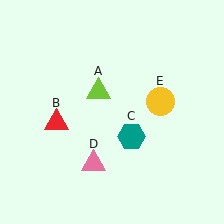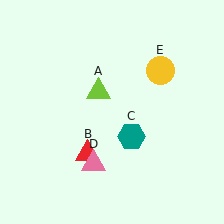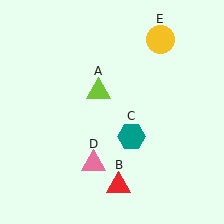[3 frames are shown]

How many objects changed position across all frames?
2 objects changed position: red triangle (object B), yellow circle (object E).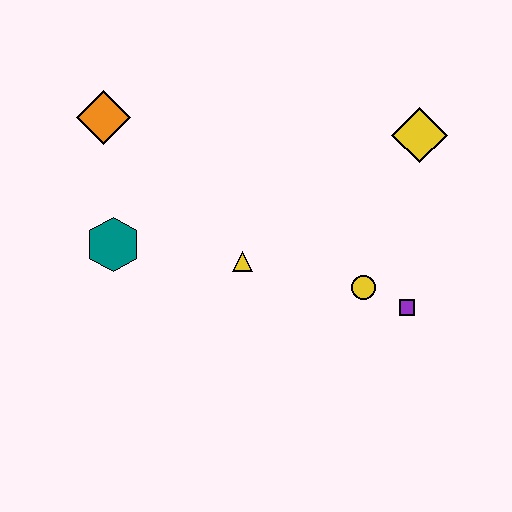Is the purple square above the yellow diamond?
No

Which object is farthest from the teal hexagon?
The yellow diamond is farthest from the teal hexagon.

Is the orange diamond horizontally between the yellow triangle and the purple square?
No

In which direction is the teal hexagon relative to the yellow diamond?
The teal hexagon is to the left of the yellow diamond.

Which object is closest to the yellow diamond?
The yellow circle is closest to the yellow diamond.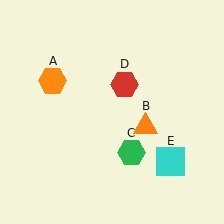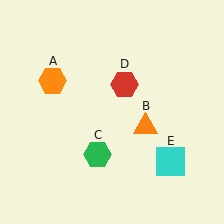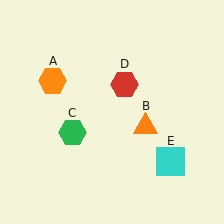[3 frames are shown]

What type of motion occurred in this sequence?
The green hexagon (object C) rotated clockwise around the center of the scene.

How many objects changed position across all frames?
1 object changed position: green hexagon (object C).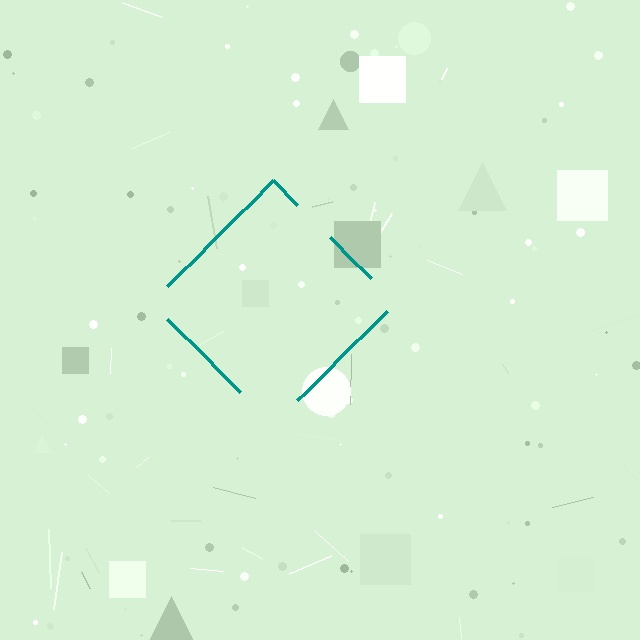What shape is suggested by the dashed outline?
The dashed outline suggests a diamond.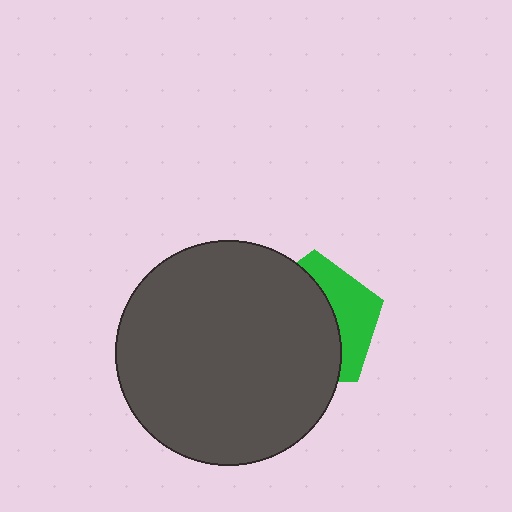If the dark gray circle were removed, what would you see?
You would see the complete green pentagon.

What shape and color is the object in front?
The object in front is a dark gray circle.